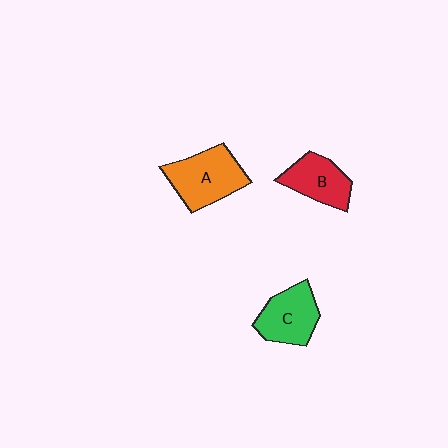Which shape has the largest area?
Shape A (orange).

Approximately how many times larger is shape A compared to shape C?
Approximately 1.2 times.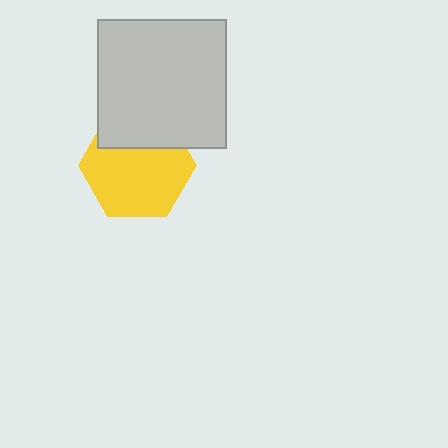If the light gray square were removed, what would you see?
You would see the complete yellow hexagon.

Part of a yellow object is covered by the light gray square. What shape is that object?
It is a hexagon.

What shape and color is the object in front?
The object in front is a light gray square.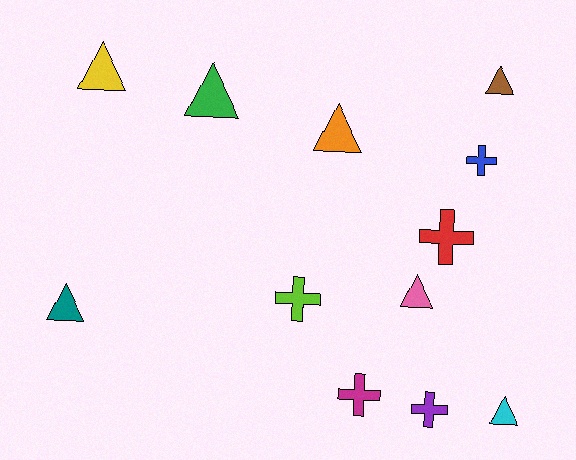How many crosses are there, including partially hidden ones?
There are 5 crosses.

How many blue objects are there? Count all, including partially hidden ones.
There is 1 blue object.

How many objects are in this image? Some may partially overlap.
There are 12 objects.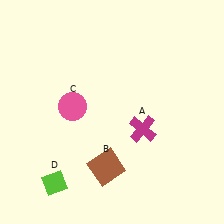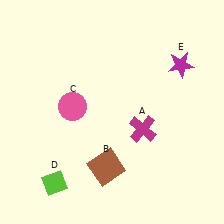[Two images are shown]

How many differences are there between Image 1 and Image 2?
There is 1 difference between the two images.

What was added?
A magenta star (E) was added in Image 2.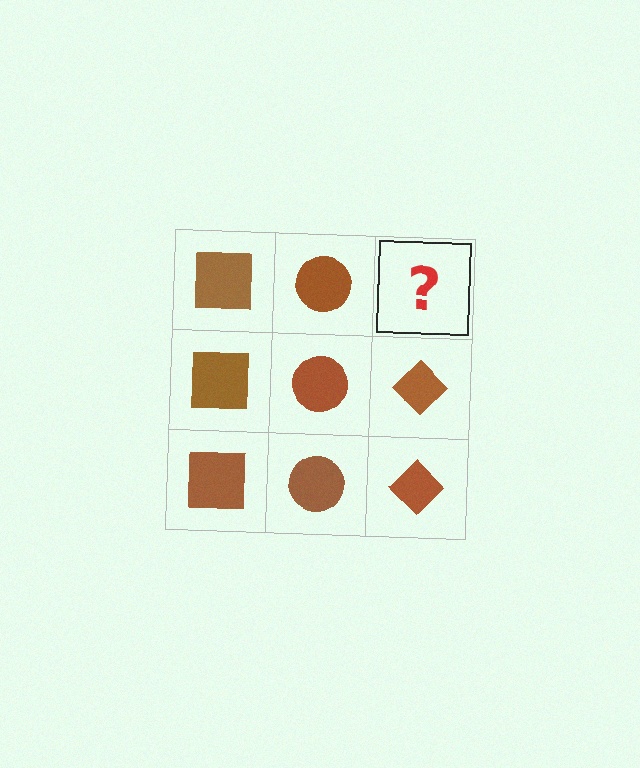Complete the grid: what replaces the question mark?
The question mark should be replaced with a brown diamond.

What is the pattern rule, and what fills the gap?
The rule is that each column has a consistent shape. The gap should be filled with a brown diamond.